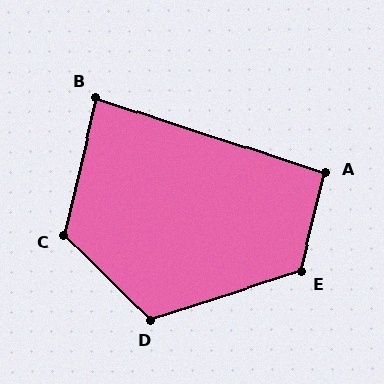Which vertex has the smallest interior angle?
B, at approximately 85 degrees.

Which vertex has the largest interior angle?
E, at approximately 122 degrees.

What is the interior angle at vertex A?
Approximately 94 degrees (approximately right).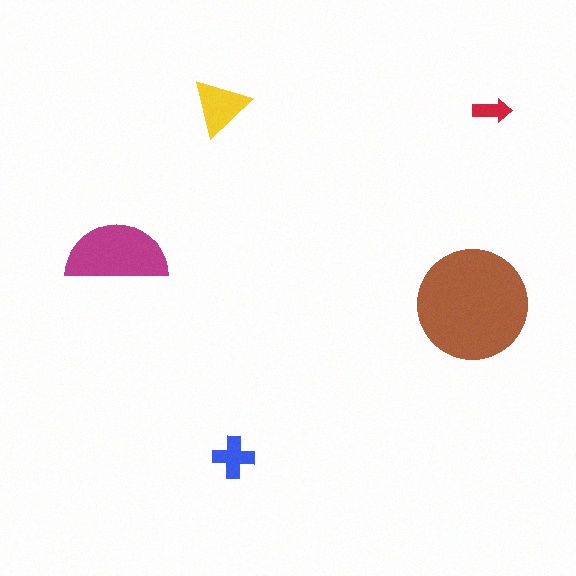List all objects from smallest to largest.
The red arrow, the blue cross, the yellow triangle, the magenta semicircle, the brown circle.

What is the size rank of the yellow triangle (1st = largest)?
3rd.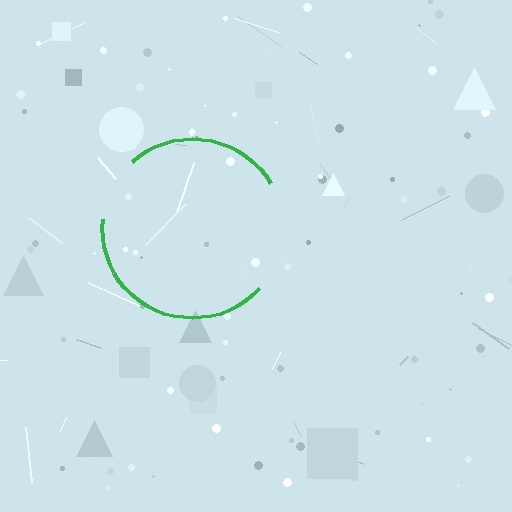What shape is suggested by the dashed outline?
The dashed outline suggests a circle.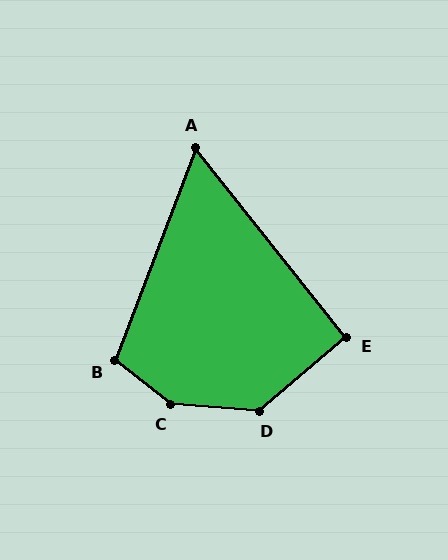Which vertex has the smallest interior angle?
A, at approximately 59 degrees.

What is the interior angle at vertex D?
Approximately 136 degrees (obtuse).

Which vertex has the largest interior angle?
C, at approximately 145 degrees.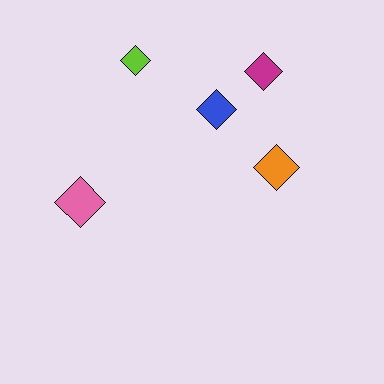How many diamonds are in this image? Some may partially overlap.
There are 5 diamonds.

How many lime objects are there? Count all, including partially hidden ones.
There is 1 lime object.